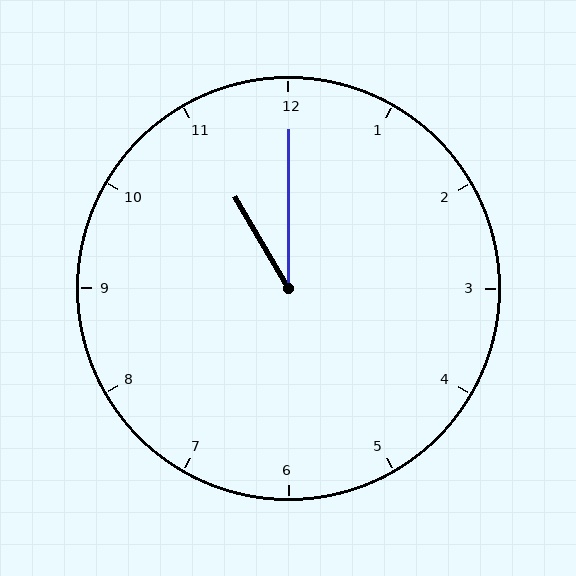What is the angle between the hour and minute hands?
Approximately 30 degrees.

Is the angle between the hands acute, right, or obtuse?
It is acute.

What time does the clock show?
11:00.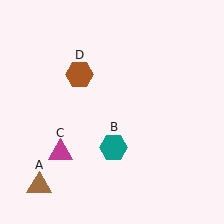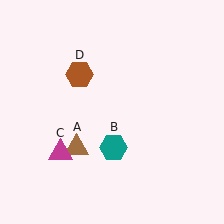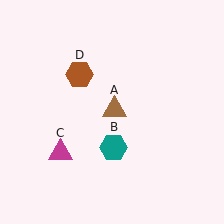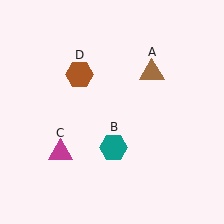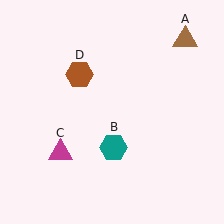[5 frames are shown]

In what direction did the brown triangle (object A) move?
The brown triangle (object A) moved up and to the right.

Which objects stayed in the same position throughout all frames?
Teal hexagon (object B) and magenta triangle (object C) and brown hexagon (object D) remained stationary.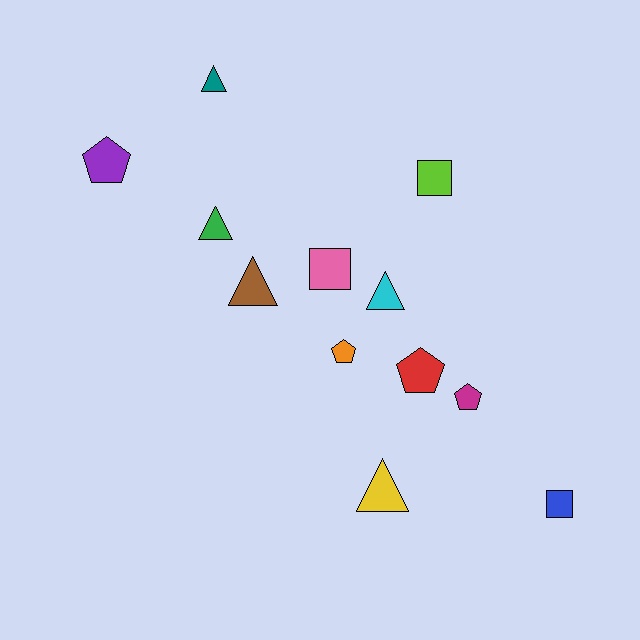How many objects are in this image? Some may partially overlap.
There are 12 objects.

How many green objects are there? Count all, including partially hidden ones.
There is 1 green object.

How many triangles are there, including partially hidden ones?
There are 5 triangles.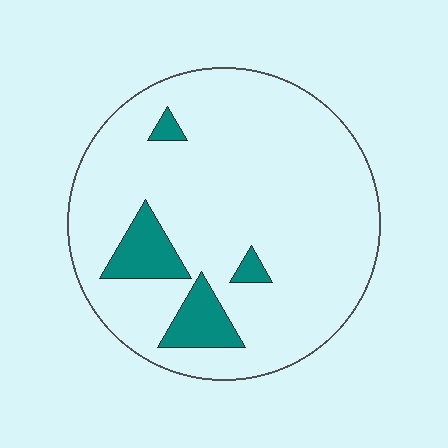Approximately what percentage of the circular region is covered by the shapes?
Approximately 10%.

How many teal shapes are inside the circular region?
4.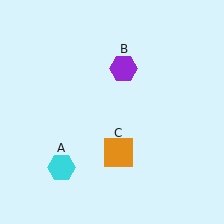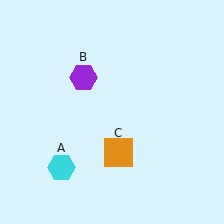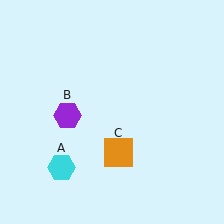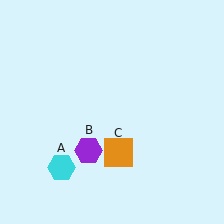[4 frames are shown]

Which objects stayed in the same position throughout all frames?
Cyan hexagon (object A) and orange square (object C) remained stationary.